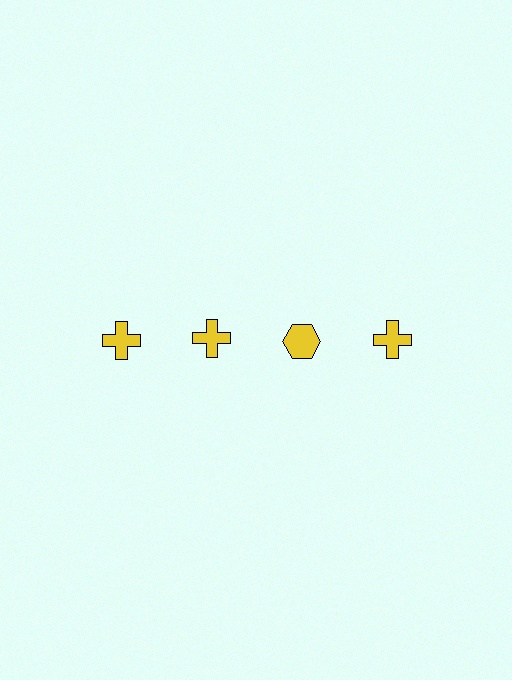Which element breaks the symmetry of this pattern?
The yellow hexagon in the top row, center column breaks the symmetry. All other shapes are yellow crosses.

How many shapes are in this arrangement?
There are 4 shapes arranged in a grid pattern.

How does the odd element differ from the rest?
It has a different shape: hexagon instead of cross.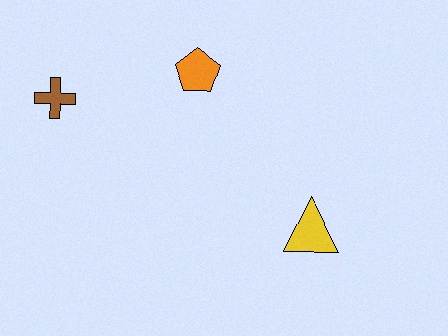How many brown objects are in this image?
There is 1 brown object.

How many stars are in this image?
There are no stars.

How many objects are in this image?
There are 3 objects.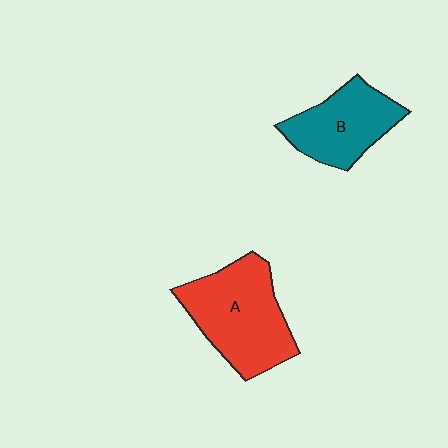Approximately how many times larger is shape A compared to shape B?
Approximately 1.4 times.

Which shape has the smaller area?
Shape B (teal).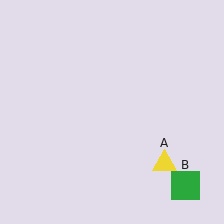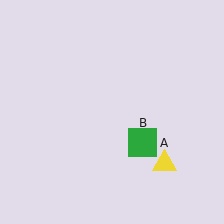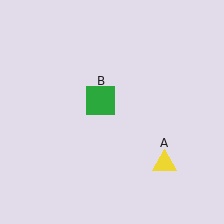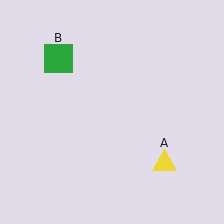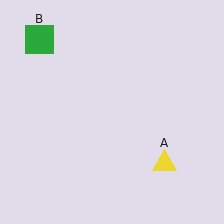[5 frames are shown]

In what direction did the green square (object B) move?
The green square (object B) moved up and to the left.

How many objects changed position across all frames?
1 object changed position: green square (object B).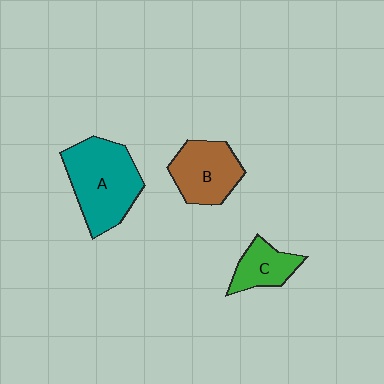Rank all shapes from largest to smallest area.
From largest to smallest: A (teal), B (brown), C (green).